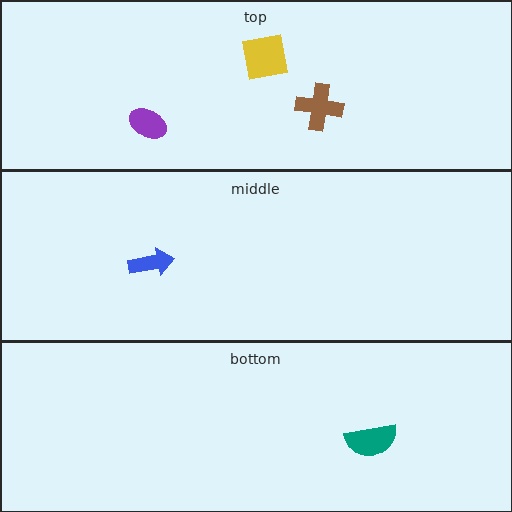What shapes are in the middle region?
The blue arrow.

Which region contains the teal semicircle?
The bottom region.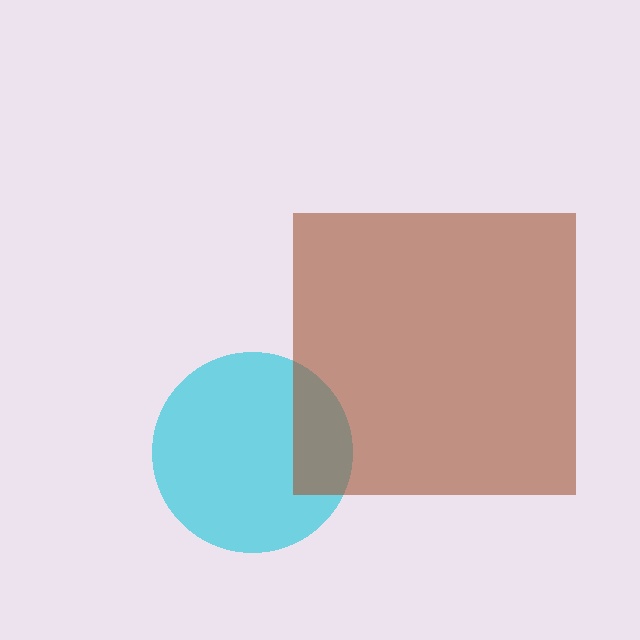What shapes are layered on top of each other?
The layered shapes are: a cyan circle, a brown square.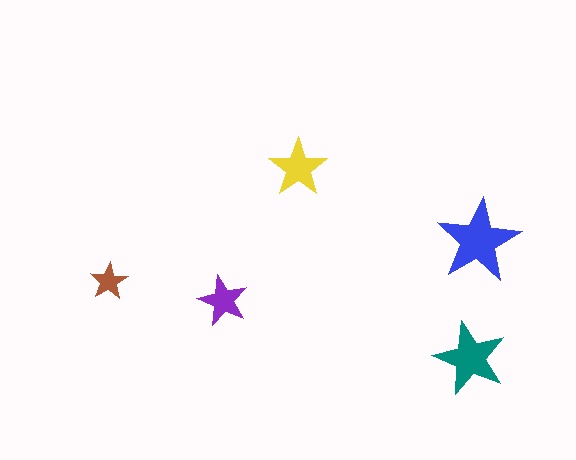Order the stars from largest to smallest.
the blue one, the teal one, the yellow one, the purple one, the brown one.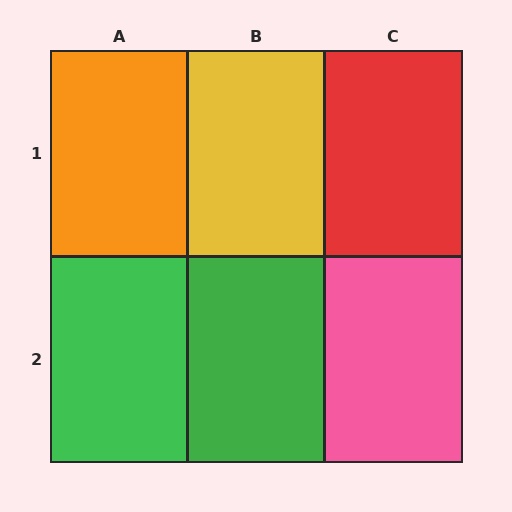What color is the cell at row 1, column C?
Red.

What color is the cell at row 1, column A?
Orange.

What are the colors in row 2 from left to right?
Green, green, pink.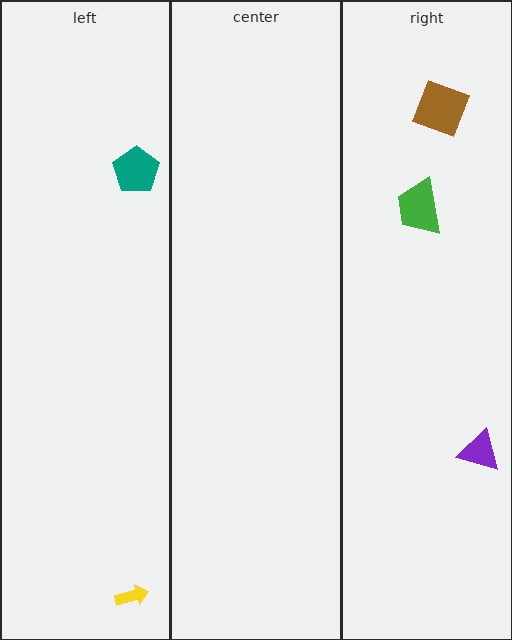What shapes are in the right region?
The green trapezoid, the brown square, the purple triangle.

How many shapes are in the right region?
3.